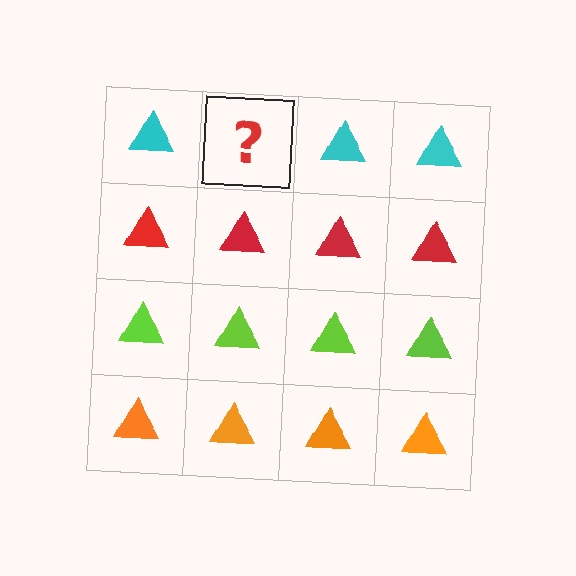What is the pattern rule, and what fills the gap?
The rule is that each row has a consistent color. The gap should be filled with a cyan triangle.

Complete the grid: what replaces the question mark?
The question mark should be replaced with a cyan triangle.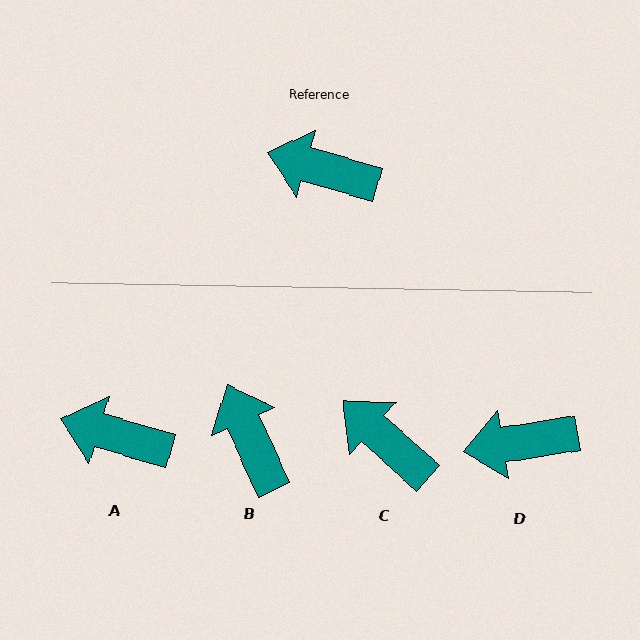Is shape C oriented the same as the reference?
No, it is off by about 26 degrees.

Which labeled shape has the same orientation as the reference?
A.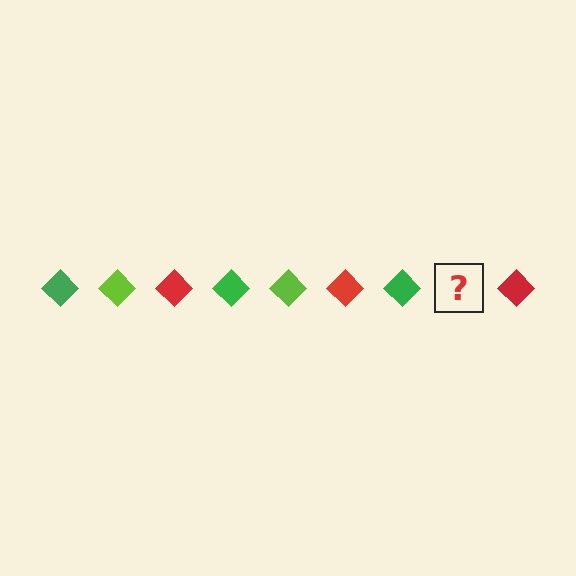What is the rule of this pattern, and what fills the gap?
The rule is that the pattern cycles through green, lime, red diamonds. The gap should be filled with a lime diamond.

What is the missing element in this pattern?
The missing element is a lime diamond.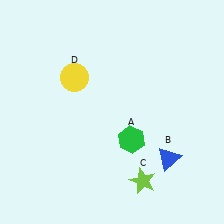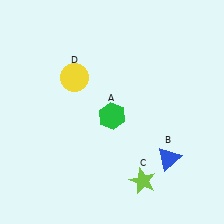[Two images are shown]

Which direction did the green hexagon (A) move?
The green hexagon (A) moved up.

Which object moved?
The green hexagon (A) moved up.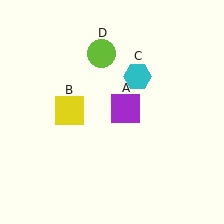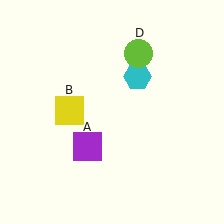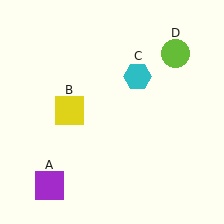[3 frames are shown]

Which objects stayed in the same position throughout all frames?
Yellow square (object B) and cyan hexagon (object C) remained stationary.